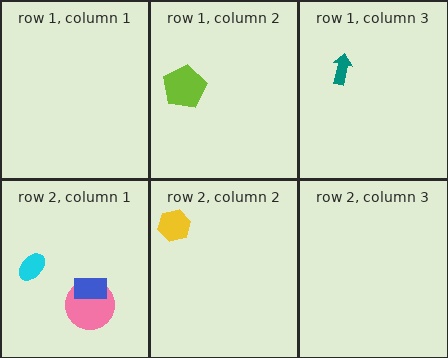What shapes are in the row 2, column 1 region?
The cyan ellipse, the pink circle, the blue rectangle.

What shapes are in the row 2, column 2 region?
The yellow hexagon.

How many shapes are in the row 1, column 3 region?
1.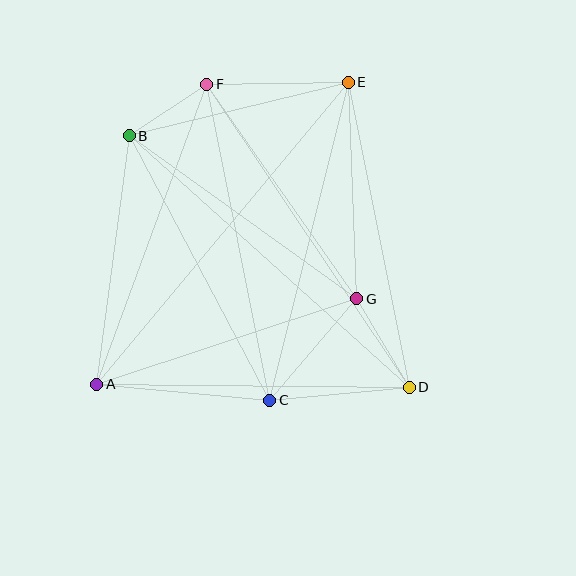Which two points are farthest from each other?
Points A and E are farthest from each other.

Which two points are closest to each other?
Points B and F are closest to each other.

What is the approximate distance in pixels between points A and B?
The distance between A and B is approximately 251 pixels.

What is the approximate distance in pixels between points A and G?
The distance between A and G is approximately 274 pixels.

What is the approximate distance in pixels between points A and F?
The distance between A and F is approximately 319 pixels.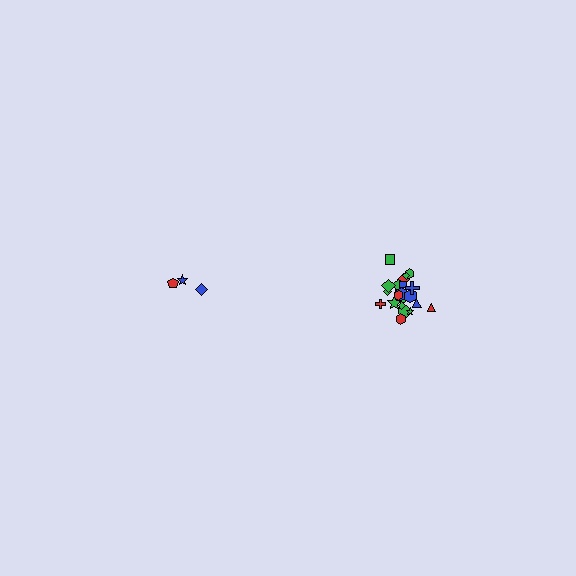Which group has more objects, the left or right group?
The right group.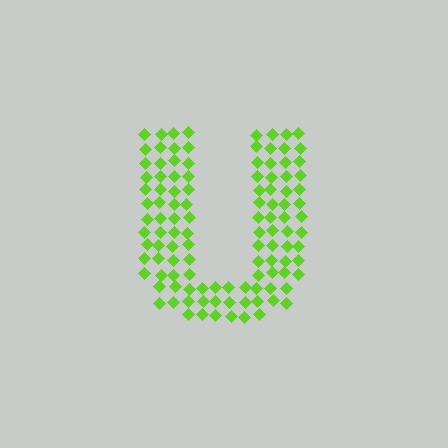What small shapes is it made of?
It is made of small diamonds.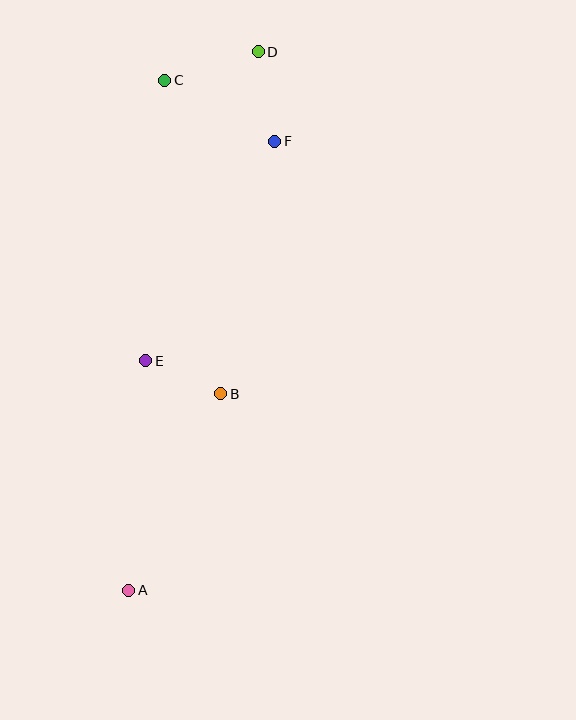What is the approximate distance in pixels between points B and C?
The distance between B and C is approximately 319 pixels.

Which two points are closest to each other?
Points B and E are closest to each other.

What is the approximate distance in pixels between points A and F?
The distance between A and F is approximately 472 pixels.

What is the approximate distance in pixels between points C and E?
The distance between C and E is approximately 281 pixels.